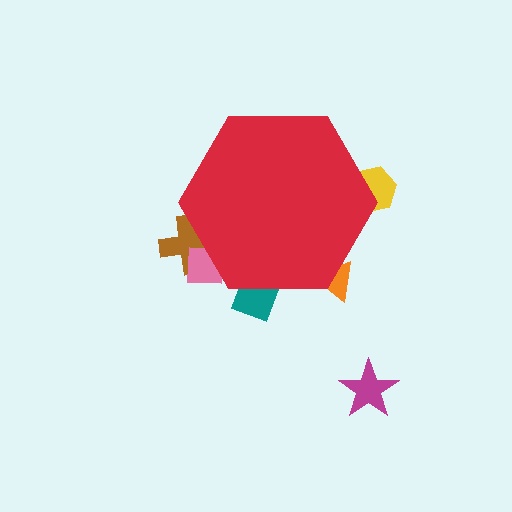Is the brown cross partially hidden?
Yes, the brown cross is partially hidden behind the red hexagon.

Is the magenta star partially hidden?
No, the magenta star is fully visible.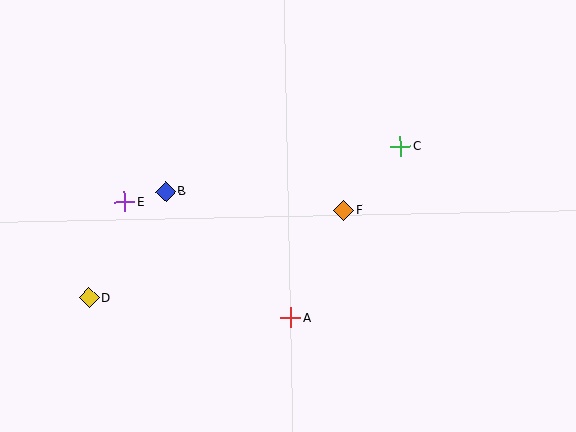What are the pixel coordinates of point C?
Point C is at (400, 147).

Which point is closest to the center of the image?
Point F at (344, 210) is closest to the center.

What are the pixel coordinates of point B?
Point B is at (166, 192).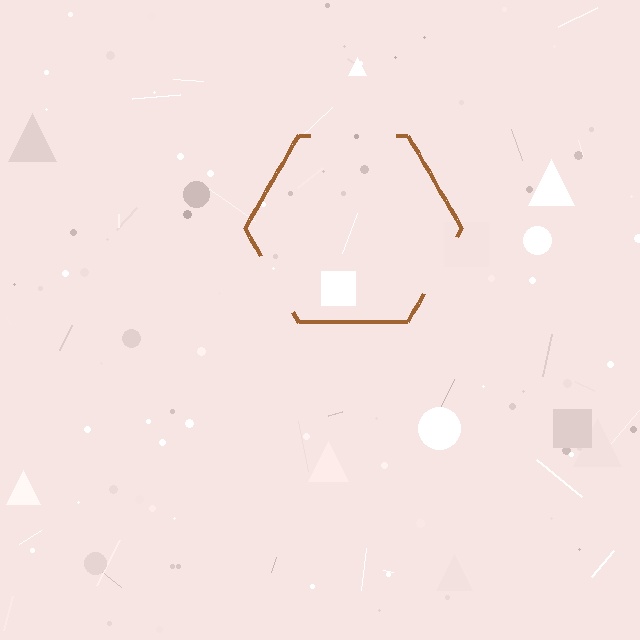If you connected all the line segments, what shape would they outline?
They would outline a hexagon.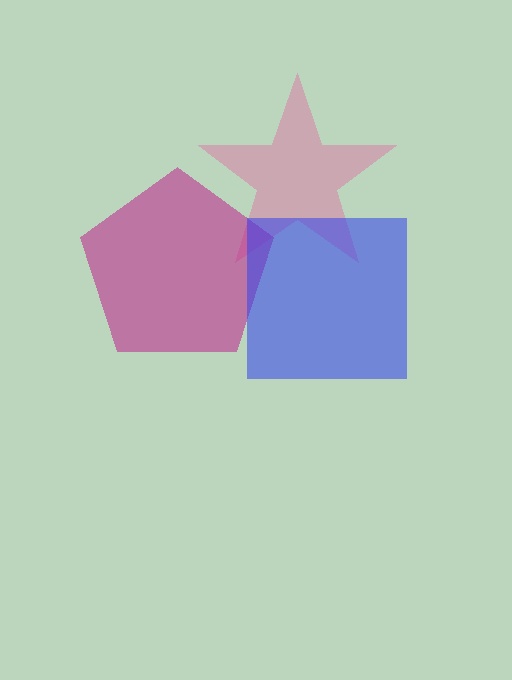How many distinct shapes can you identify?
There are 3 distinct shapes: a pink star, a magenta pentagon, a blue square.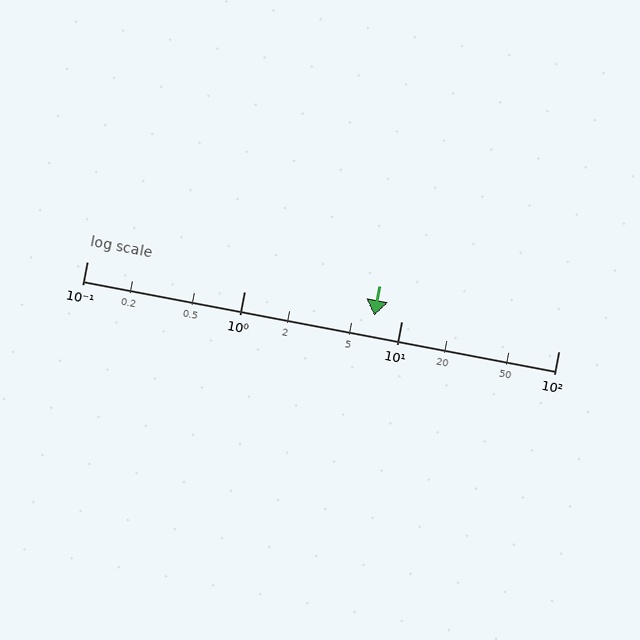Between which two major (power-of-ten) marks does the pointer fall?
The pointer is between 1 and 10.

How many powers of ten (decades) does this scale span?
The scale spans 3 decades, from 0.1 to 100.